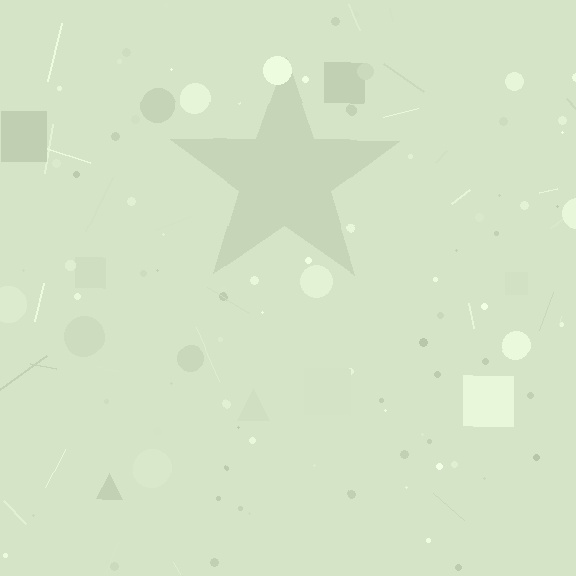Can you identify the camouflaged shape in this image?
The camouflaged shape is a star.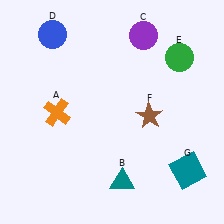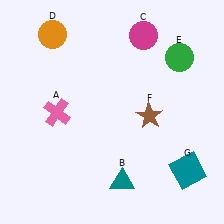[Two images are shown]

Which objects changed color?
A changed from orange to pink. C changed from purple to magenta. D changed from blue to orange.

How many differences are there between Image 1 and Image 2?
There are 3 differences between the two images.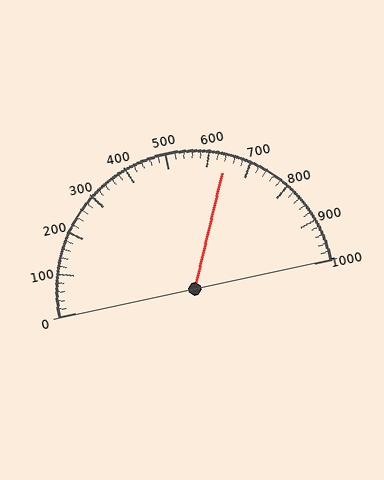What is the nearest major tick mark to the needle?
The nearest major tick mark is 600.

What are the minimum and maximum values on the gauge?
The gauge ranges from 0 to 1000.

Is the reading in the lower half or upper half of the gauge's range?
The reading is in the upper half of the range (0 to 1000).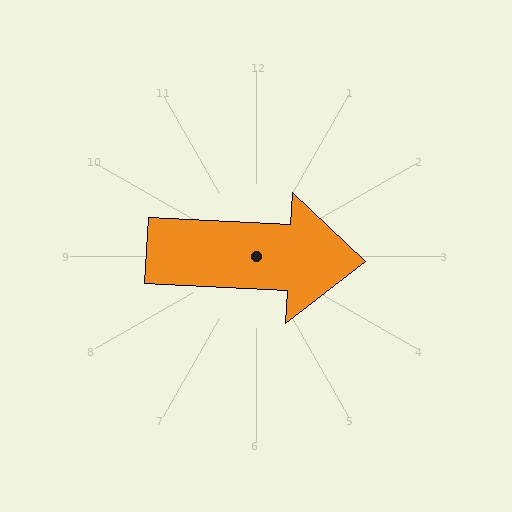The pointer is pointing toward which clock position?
Roughly 3 o'clock.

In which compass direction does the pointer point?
East.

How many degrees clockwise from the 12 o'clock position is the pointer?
Approximately 93 degrees.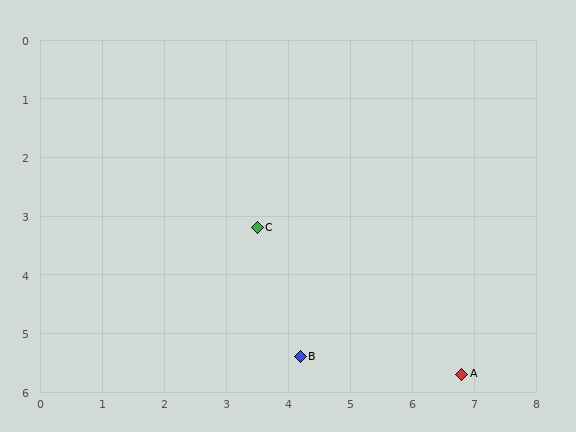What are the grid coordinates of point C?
Point C is at approximately (3.5, 3.2).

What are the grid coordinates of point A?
Point A is at approximately (6.8, 5.7).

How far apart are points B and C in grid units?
Points B and C are about 2.3 grid units apart.